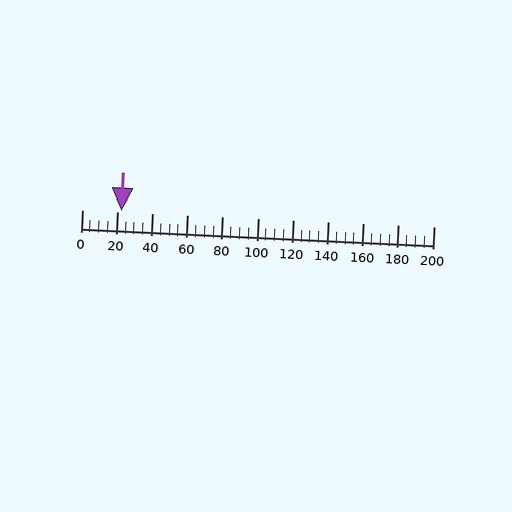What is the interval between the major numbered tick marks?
The major tick marks are spaced 20 units apart.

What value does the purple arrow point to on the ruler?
The purple arrow points to approximately 22.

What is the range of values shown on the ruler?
The ruler shows values from 0 to 200.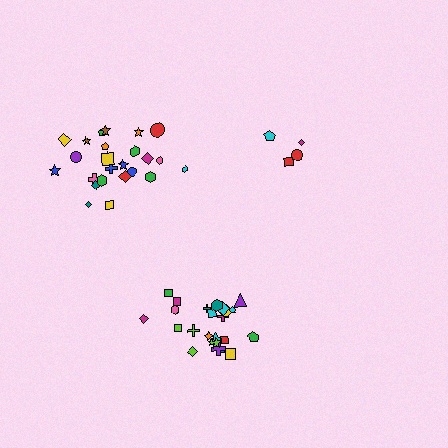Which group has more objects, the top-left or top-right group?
The top-left group.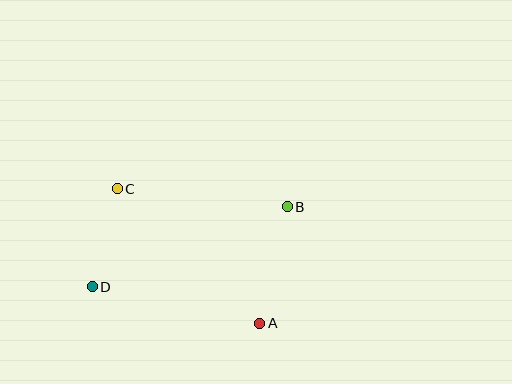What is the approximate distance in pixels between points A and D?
The distance between A and D is approximately 172 pixels.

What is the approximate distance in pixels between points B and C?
The distance between B and C is approximately 171 pixels.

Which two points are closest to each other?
Points C and D are closest to each other.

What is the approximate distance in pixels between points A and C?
The distance between A and C is approximately 196 pixels.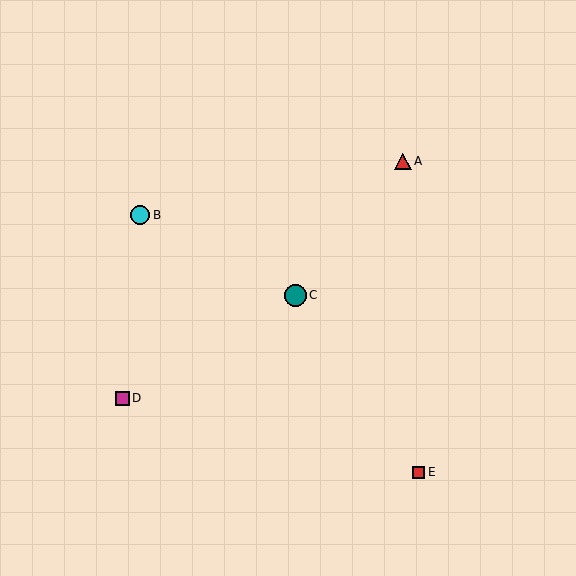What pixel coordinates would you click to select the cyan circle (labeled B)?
Click at (140, 215) to select the cyan circle B.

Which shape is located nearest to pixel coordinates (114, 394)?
The magenta square (labeled D) at (122, 398) is nearest to that location.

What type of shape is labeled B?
Shape B is a cyan circle.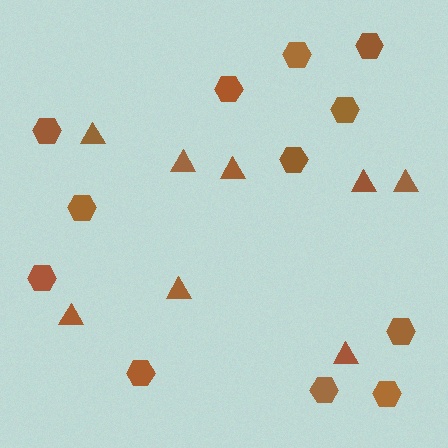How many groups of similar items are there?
There are 2 groups: one group of triangles (8) and one group of hexagons (12).